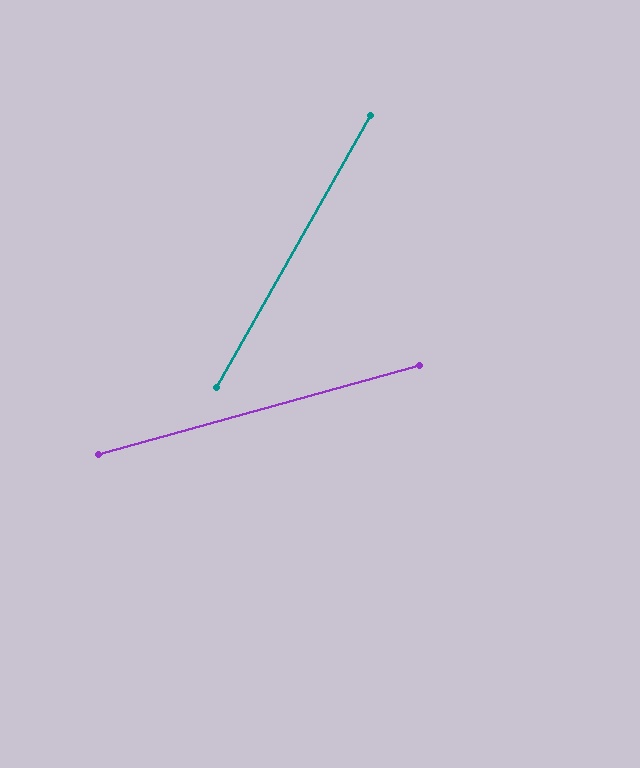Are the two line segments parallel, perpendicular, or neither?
Neither parallel nor perpendicular — they differ by about 45°.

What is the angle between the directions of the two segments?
Approximately 45 degrees.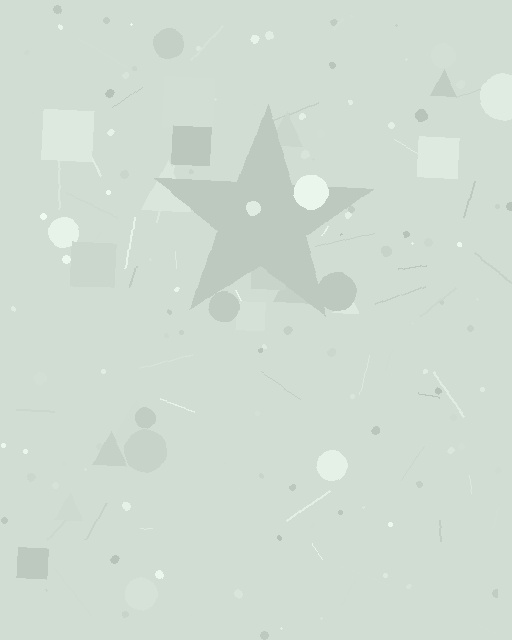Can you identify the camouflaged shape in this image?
The camouflaged shape is a star.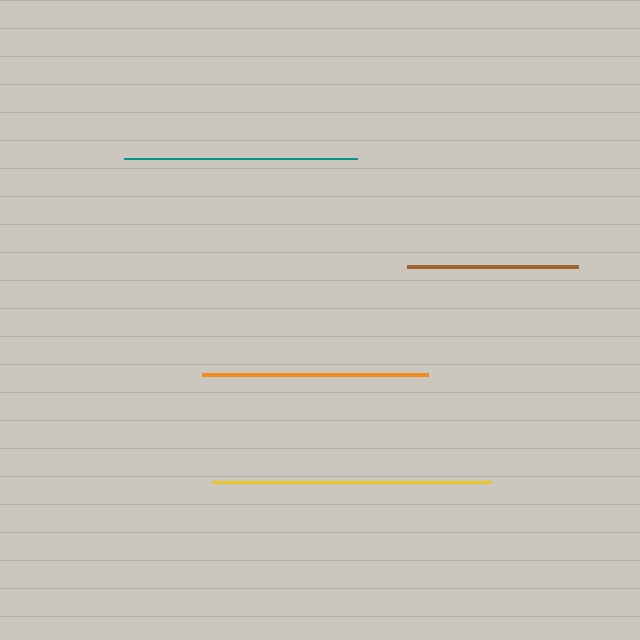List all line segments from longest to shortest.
From longest to shortest: yellow, teal, orange, brown.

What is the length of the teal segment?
The teal segment is approximately 233 pixels long.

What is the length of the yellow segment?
The yellow segment is approximately 279 pixels long.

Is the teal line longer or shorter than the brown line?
The teal line is longer than the brown line.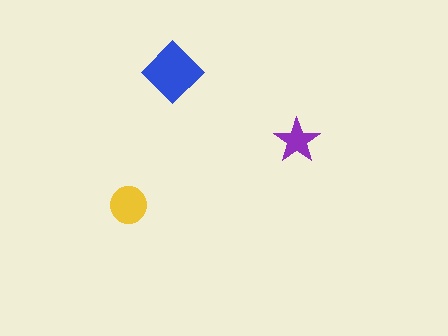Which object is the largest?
The blue diamond.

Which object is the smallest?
The purple star.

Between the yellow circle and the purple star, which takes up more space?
The yellow circle.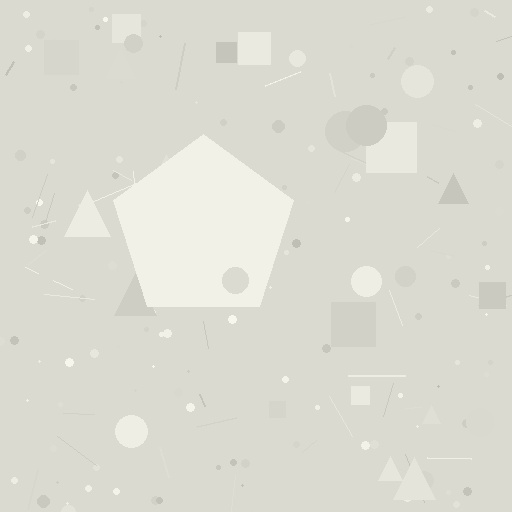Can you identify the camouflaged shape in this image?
The camouflaged shape is a pentagon.